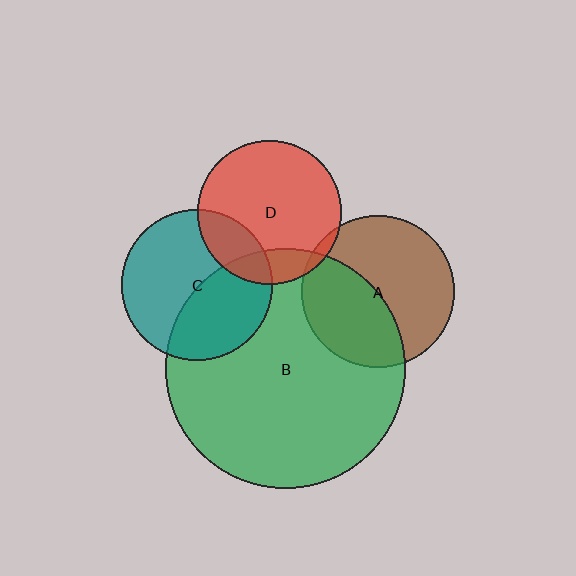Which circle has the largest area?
Circle B (green).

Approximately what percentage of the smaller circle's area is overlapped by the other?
Approximately 45%.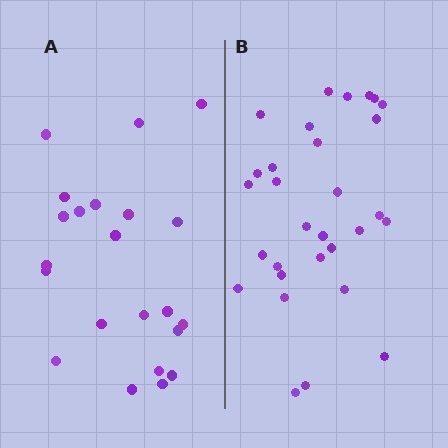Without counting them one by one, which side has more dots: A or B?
Region B (the right region) has more dots.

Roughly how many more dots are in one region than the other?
Region B has roughly 8 or so more dots than region A.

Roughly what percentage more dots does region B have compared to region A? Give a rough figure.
About 35% more.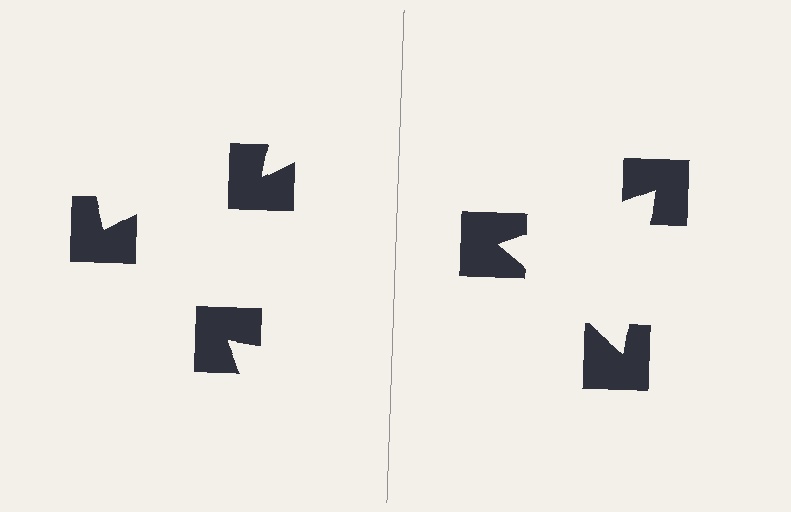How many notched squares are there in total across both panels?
6 — 3 on each side.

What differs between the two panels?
The notched squares are positioned identically on both sides; only the wedge orientations differ. On the right they align to a triangle; on the left they are misaligned.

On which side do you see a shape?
An illusory triangle appears on the right side. On the left side the wedge cuts are rotated, so no coherent shape forms.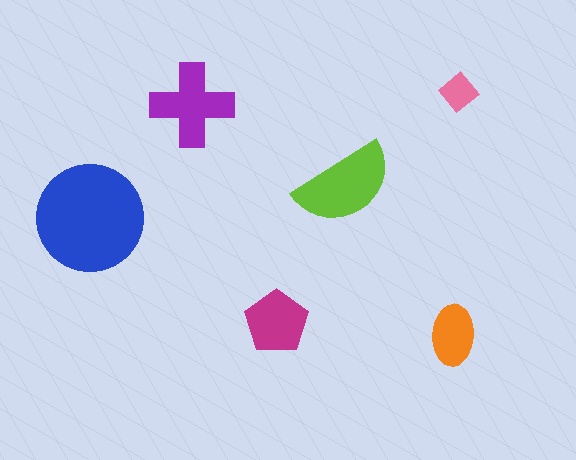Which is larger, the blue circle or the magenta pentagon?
The blue circle.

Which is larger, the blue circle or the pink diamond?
The blue circle.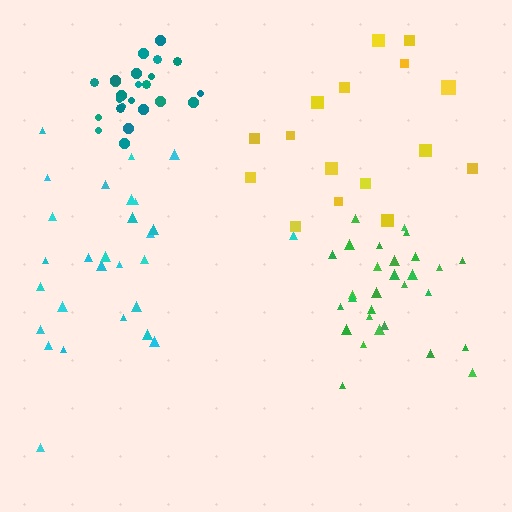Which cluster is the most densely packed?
Teal.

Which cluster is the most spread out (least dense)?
Yellow.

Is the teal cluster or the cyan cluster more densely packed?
Teal.